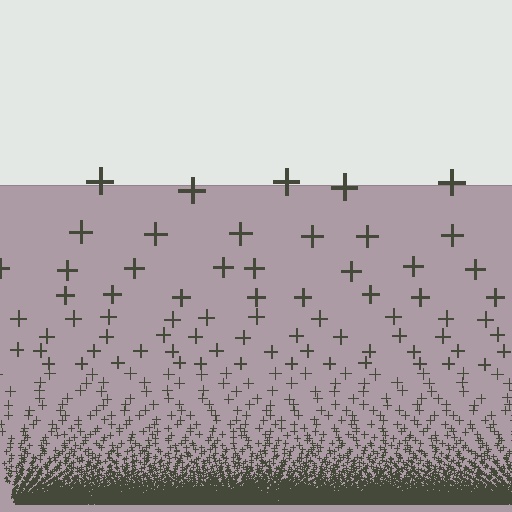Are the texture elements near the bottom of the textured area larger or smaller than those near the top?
Smaller. The gradient is inverted — elements near the bottom are smaller and denser.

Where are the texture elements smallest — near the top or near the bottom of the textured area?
Near the bottom.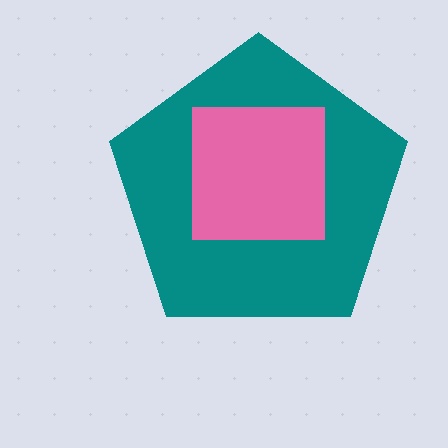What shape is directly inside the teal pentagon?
The pink square.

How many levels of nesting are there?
2.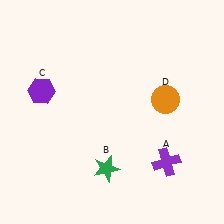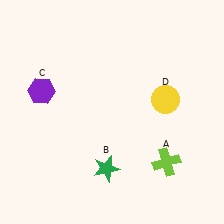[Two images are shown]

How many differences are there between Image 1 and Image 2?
There are 2 differences between the two images.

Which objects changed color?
A changed from purple to lime. D changed from orange to yellow.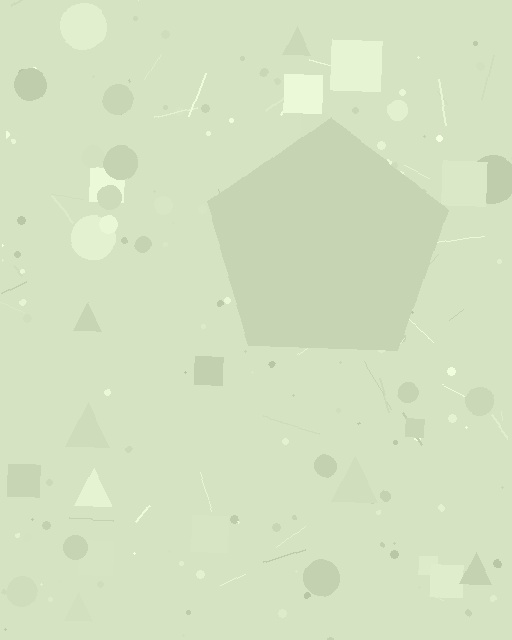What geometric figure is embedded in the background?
A pentagon is embedded in the background.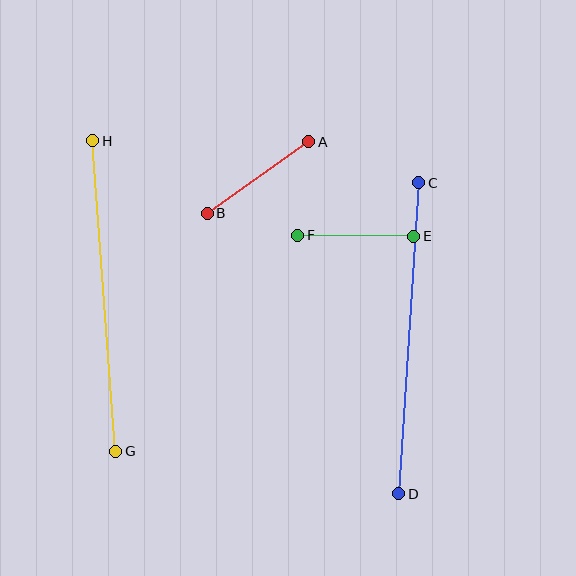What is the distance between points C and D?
The distance is approximately 312 pixels.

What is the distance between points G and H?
The distance is approximately 311 pixels.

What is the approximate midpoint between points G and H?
The midpoint is at approximately (104, 296) pixels.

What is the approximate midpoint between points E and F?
The midpoint is at approximately (356, 236) pixels.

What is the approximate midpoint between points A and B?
The midpoint is at approximately (258, 178) pixels.